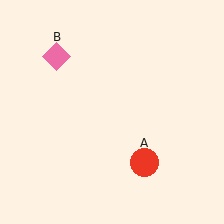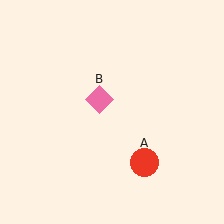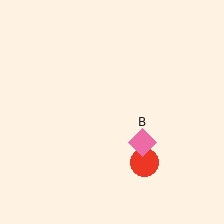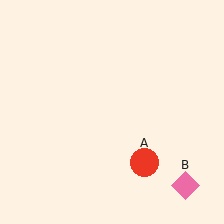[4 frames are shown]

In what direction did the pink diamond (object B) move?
The pink diamond (object B) moved down and to the right.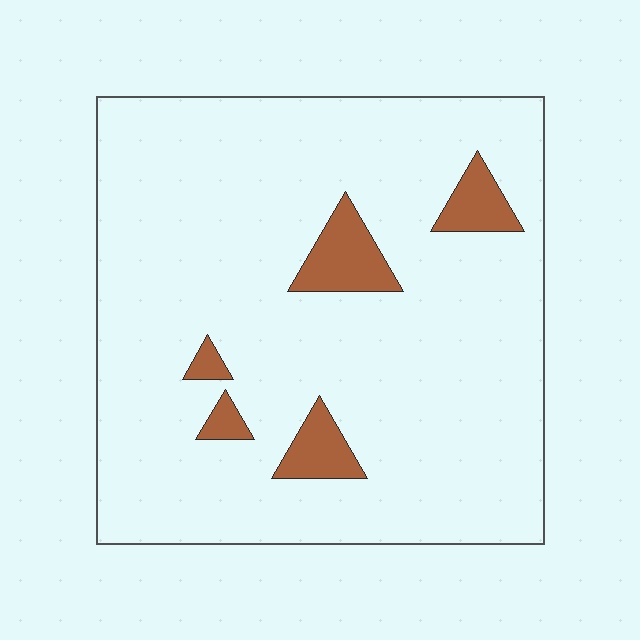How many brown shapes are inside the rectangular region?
5.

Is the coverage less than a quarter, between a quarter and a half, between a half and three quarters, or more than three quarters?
Less than a quarter.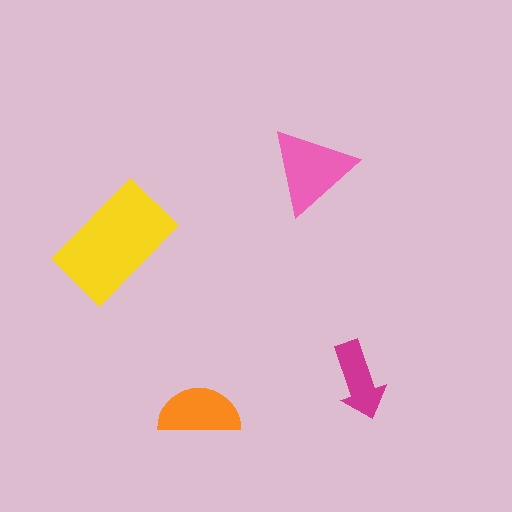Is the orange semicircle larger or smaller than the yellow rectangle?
Smaller.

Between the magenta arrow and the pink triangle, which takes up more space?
The pink triangle.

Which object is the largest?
The yellow rectangle.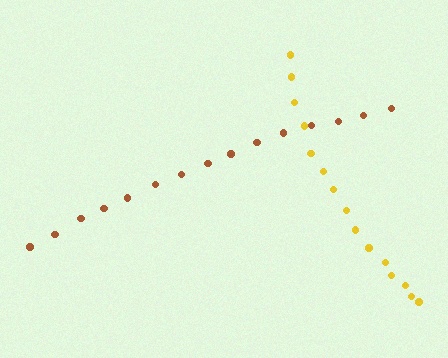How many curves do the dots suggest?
There are 2 distinct paths.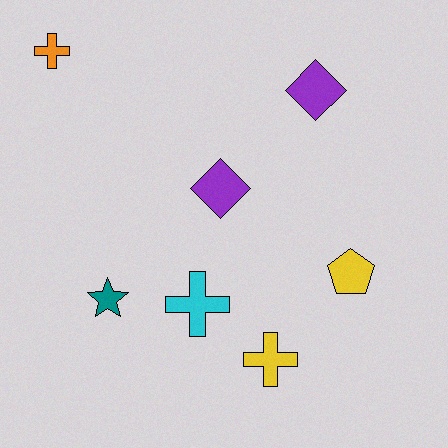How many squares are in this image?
There are no squares.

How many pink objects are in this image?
There are no pink objects.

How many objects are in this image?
There are 7 objects.